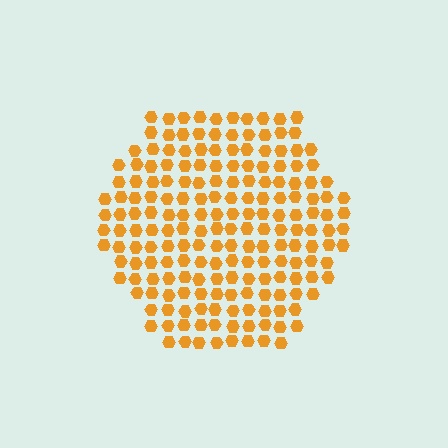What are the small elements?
The small elements are hexagons.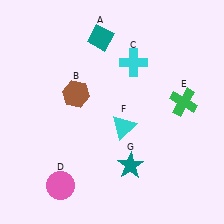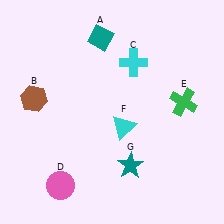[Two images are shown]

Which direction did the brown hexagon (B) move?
The brown hexagon (B) moved left.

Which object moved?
The brown hexagon (B) moved left.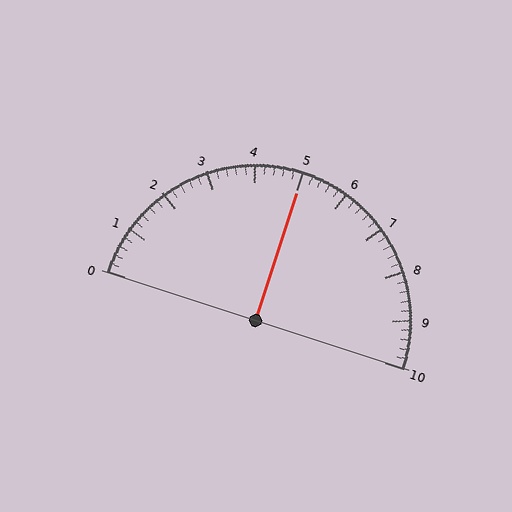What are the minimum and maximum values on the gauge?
The gauge ranges from 0 to 10.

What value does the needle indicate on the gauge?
The needle indicates approximately 5.0.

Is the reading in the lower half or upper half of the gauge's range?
The reading is in the upper half of the range (0 to 10).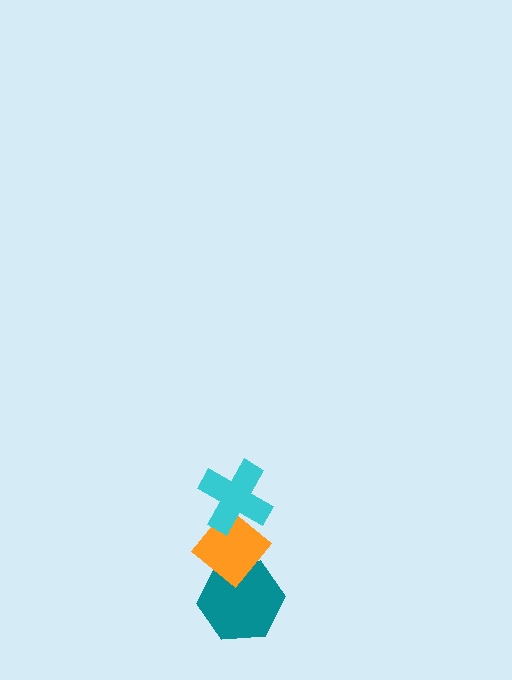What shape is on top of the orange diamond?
The cyan cross is on top of the orange diamond.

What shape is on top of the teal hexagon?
The orange diamond is on top of the teal hexagon.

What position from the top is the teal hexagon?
The teal hexagon is 3rd from the top.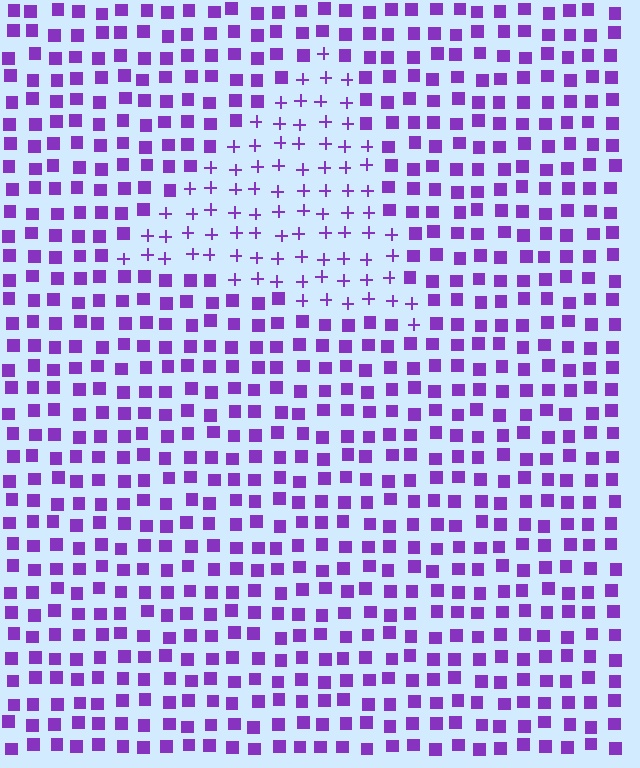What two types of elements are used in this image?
The image uses plus signs inside the triangle region and squares outside it.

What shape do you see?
I see a triangle.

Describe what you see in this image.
The image is filled with small purple elements arranged in a uniform grid. A triangle-shaped region contains plus signs, while the surrounding area contains squares. The boundary is defined purely by the change in element shape.